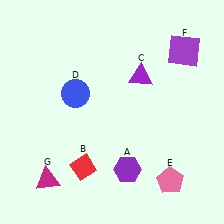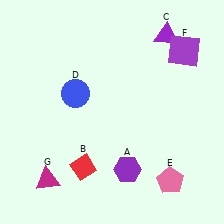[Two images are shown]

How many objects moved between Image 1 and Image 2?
1 object moved between the two images.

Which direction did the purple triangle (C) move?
The purple triangle (C) moved up.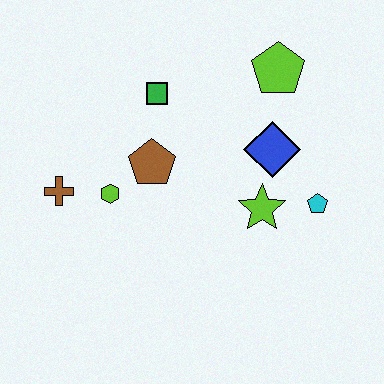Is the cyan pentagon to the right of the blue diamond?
Yes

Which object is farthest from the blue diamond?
The brown cross is farthest from the blue diamond.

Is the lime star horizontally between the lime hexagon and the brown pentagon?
No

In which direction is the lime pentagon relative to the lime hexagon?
The lime pentagon is to the right of the lime hexagon.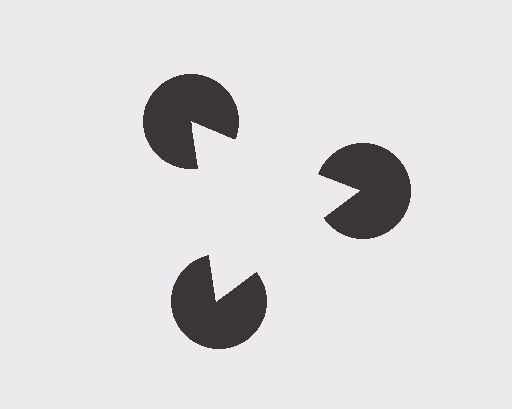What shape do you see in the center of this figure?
An illusory triangle — its edges are inferred from the aligned wedge cuts in the pac-man discs, not physically drawn.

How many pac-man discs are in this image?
There are 3 — one at each vertex of the illusory triangle.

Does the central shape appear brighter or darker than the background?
It typically appears slightly brighter than the background, even though no actual brightness change is drawn.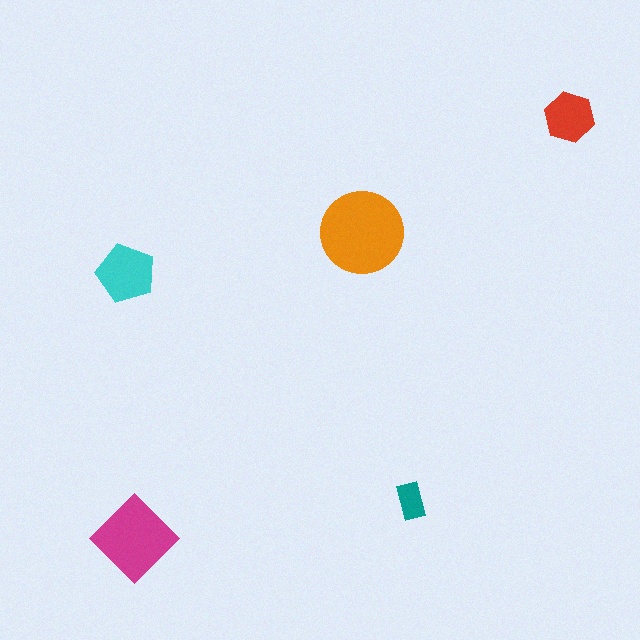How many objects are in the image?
There are 5 objects in the image.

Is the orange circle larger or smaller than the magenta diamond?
Larger.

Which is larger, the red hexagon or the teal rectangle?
The red hexagon.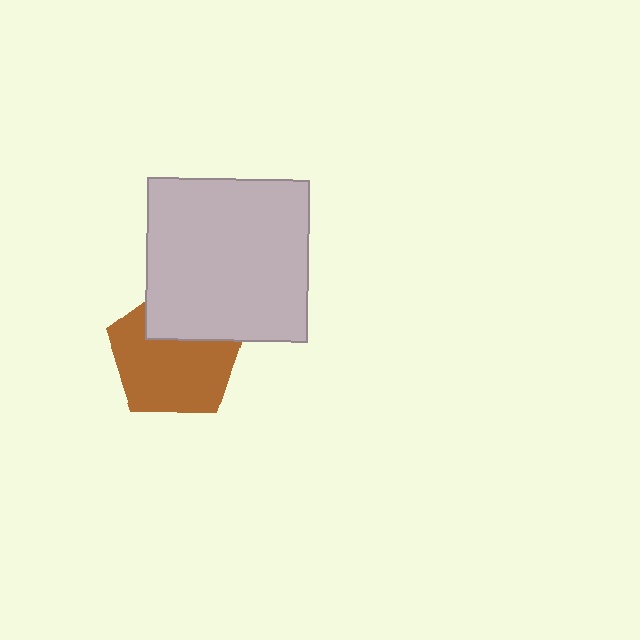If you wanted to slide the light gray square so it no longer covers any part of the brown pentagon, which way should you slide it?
Slide it up — that is the most direct way to separate the two shapes.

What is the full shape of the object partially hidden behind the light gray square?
The partially hidden object is a brown pentagon.